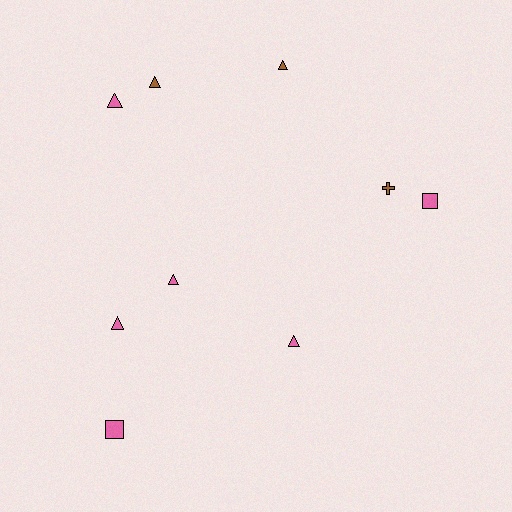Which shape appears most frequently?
Triangle, with 6 objects.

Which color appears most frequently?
Pink, with 6 objects.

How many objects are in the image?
There are 9 objects.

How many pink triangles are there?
There are 4 pink triangles.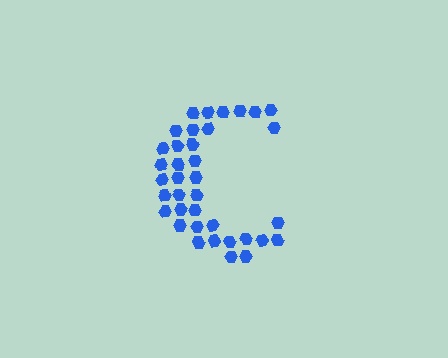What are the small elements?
The small elements are hexagons.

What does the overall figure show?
The overall figure shows the letter C.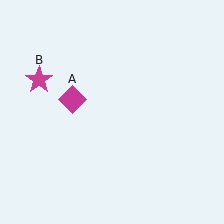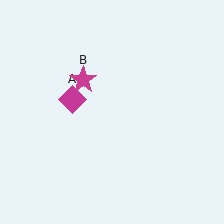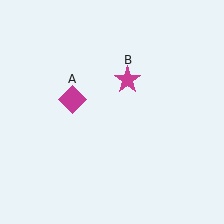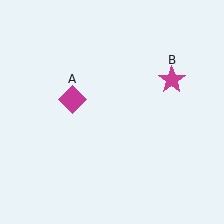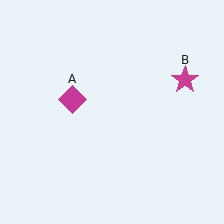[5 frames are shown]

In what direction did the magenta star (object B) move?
The magenta star (object B) moved right.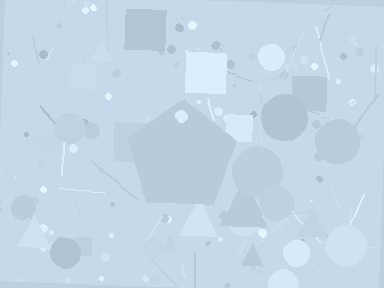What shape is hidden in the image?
A pentagon is hidden in the image.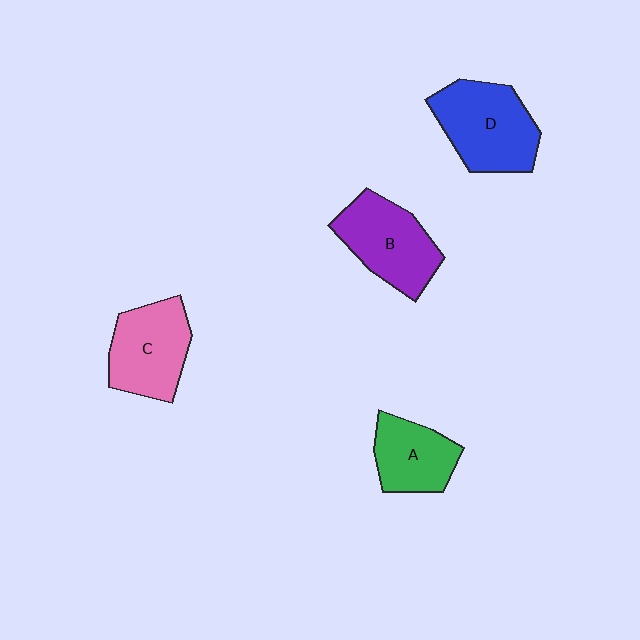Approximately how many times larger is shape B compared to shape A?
Approximately 1.3 times.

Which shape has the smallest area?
Shape A (green).